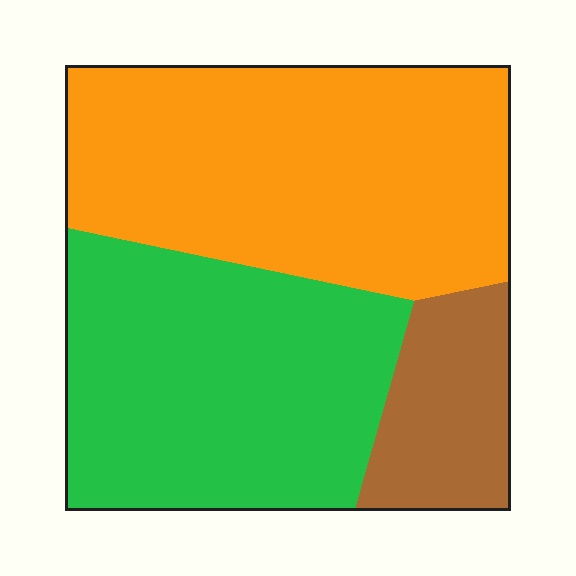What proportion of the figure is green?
Green covers about 40% of the figure.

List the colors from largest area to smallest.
From largest to smallest: orange, green, brown.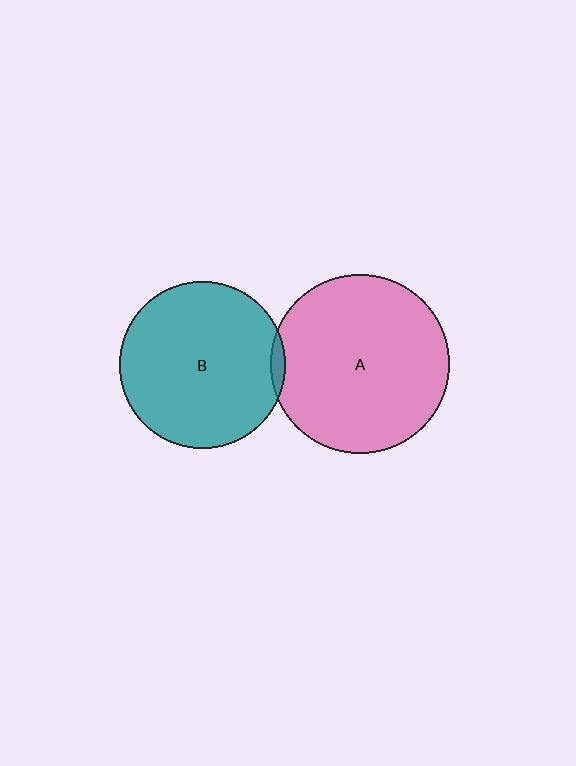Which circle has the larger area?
Circle A (pink).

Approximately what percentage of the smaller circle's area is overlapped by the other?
Approximately 5%.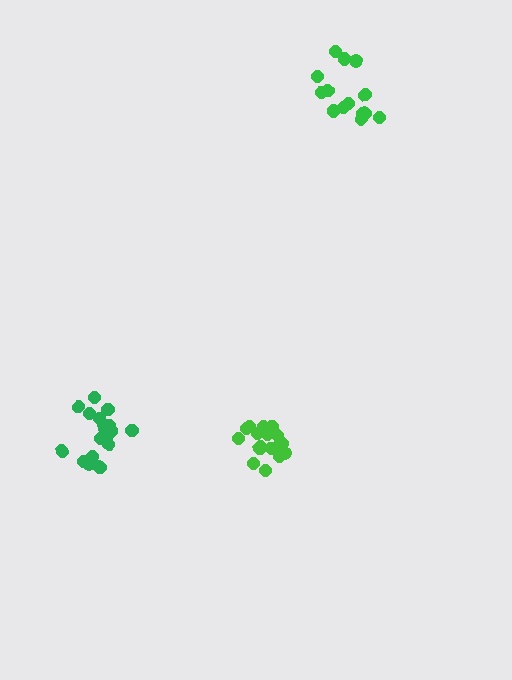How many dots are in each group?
Group 1: 15 dots, Group 2: 18 dots, Group 3: 20 dots (53 total).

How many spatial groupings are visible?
There are 3 spatial groupings.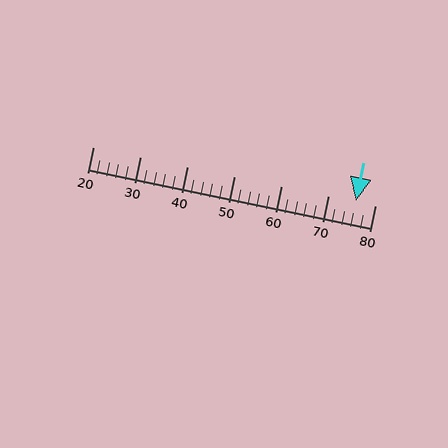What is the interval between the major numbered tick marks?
The major tick marks are spaced 10 units apart.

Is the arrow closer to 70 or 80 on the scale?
The arrow is closer to 80.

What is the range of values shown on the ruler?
The ruler shows values from 20 to 80.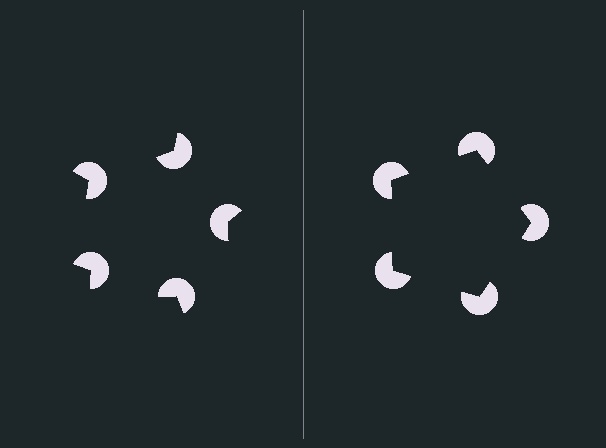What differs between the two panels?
The pac-man discs are positioned identically on both sides; only the wedge orientations differ. On the right they align to a pentagon; on the left they are misaligned.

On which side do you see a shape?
An illusory pentagon appears on the right side. On the left side the wedge cuts are rotated, so no coherent shape forms.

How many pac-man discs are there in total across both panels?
10 — 5 on each side.